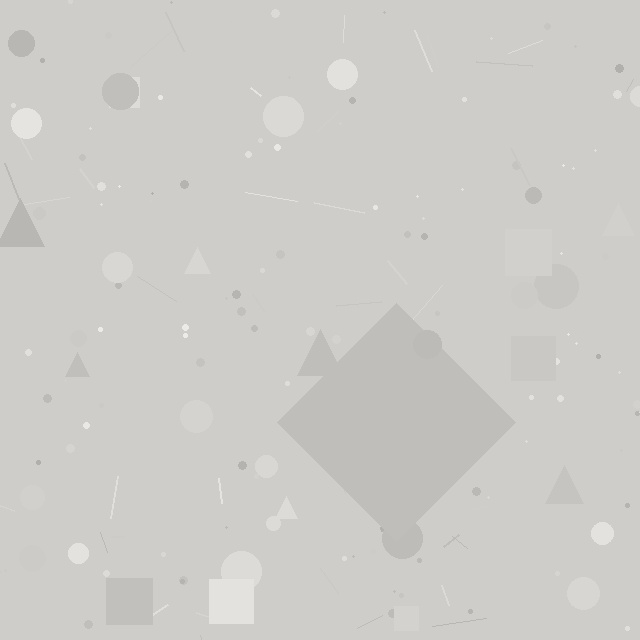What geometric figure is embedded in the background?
A diamond is embedded in the background.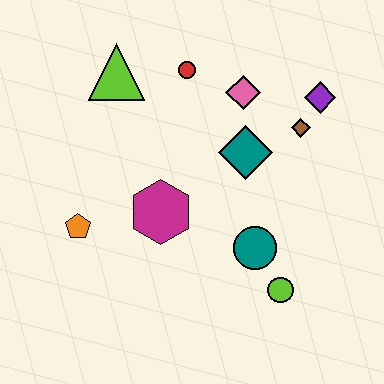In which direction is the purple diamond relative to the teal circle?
The purple diamond is above the teal circle.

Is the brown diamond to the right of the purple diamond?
No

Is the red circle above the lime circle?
Yes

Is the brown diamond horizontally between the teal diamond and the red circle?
No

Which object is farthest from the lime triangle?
The lime circle is farthest from the lime triangle.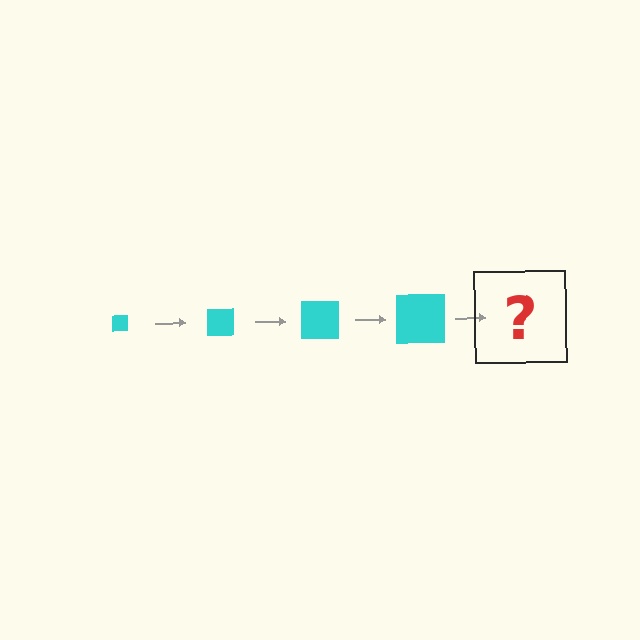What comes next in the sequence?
The next element should be a cyan square, larger than the previous one.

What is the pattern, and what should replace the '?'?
The pattern is that the square gets progressively larger each step. The '?' should be a cyan square, larger than the previous one.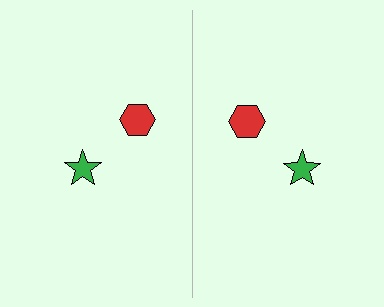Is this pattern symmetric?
Yes, this pattern has bilateral (reflection) symmetry.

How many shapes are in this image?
There are 4 shapes in this image.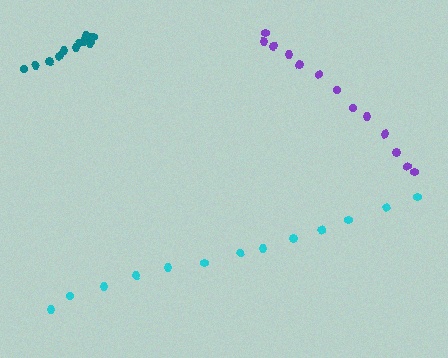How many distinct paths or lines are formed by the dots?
There are 3 distinct paths.